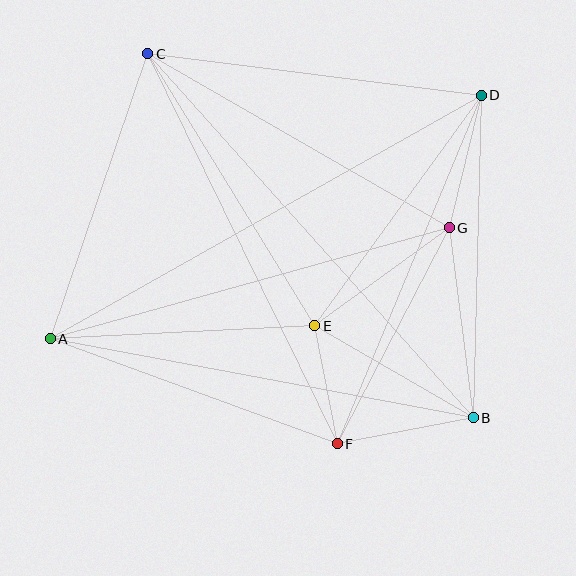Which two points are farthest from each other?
Points A and D are farthest from each other.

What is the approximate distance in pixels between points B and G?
The distance between B and G is approximately 192 pixels.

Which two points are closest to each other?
Points E and F are closest to each other.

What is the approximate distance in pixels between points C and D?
The distance between C and D is approximately 336 pixels.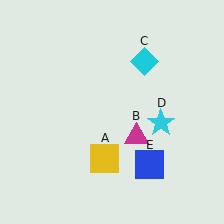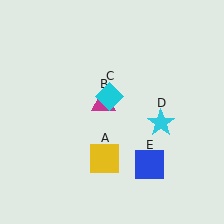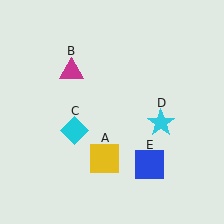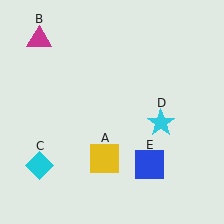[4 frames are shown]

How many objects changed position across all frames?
2 objects changed position: magenta triangle (object B), cyan diamond (object C).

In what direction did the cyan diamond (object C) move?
The cyan diamond (object C) moved down and to the left.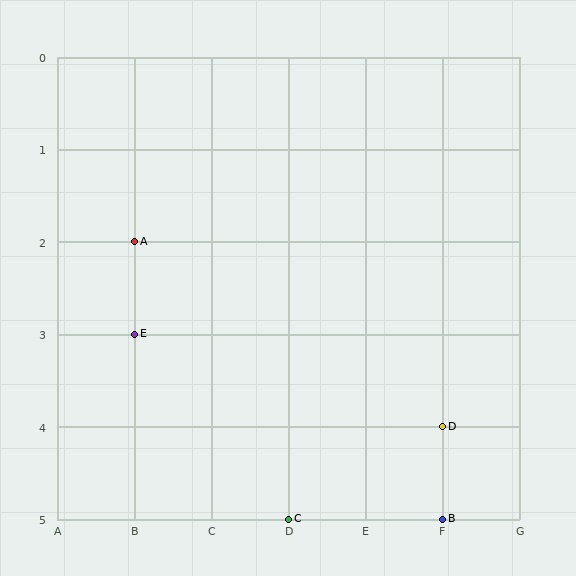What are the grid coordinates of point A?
Point A is at grid coordinates (B, 2).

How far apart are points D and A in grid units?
Points D and A are 4 columns and 2 rows apart (about 4.5 grid units diagonally).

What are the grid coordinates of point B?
Point B is at grid coordinates (F, 5).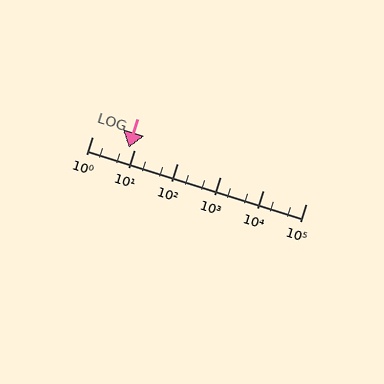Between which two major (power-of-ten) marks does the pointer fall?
The pointer is between 1 and 10.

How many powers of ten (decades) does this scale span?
The scale spans 5 decades, from 1 to 100000.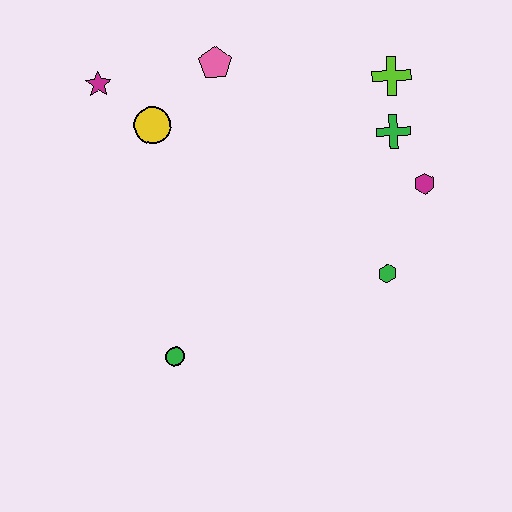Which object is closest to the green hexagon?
The magenta hexagon is closest to the green hexagon.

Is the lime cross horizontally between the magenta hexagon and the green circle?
Yes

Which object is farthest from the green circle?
The lime cross is farthest from the green circle.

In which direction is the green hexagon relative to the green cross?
The green hexagon is below the green cross.